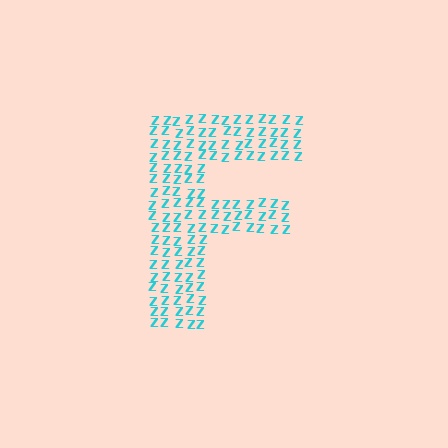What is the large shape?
The large shape is the letter F.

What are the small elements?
The small elements are letter Z's.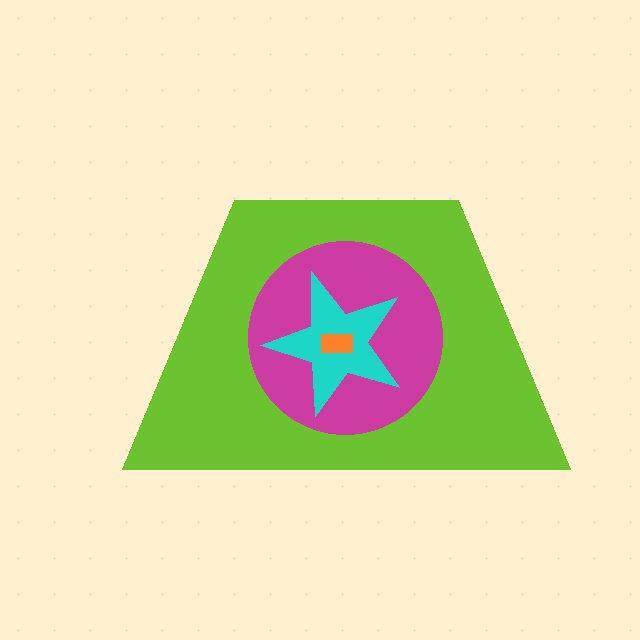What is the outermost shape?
The lime trapezoid.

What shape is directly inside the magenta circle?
The cyan star.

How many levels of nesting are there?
4.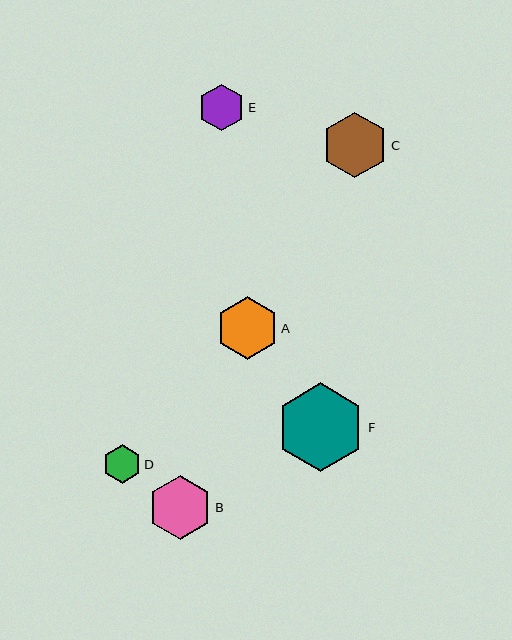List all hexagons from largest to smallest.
From largest to smallest: F, C, B, A, E, D.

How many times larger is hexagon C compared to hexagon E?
Hexagon C is approximately 1.4 times the size of hexagon E.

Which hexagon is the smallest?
Hexagon D is the smallest with a size of approximately 39 pixels.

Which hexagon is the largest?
Hexagon F is the largest with a size of approximately 89 pixels.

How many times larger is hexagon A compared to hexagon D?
Hexagon A is approximately 1.6 times the size of hexagon D.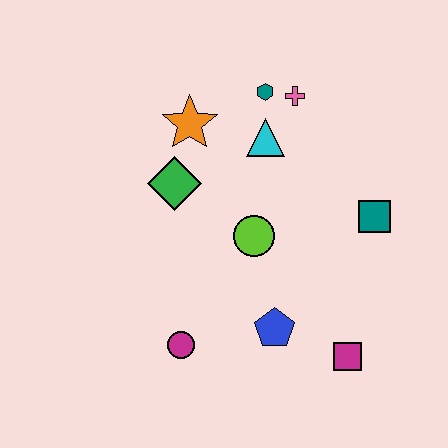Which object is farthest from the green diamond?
The magenta square is farthest from the green diamond.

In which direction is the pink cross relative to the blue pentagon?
The pink cross is above the blue pentagon.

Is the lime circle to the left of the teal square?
Yes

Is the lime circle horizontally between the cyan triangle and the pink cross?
No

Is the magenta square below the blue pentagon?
Yes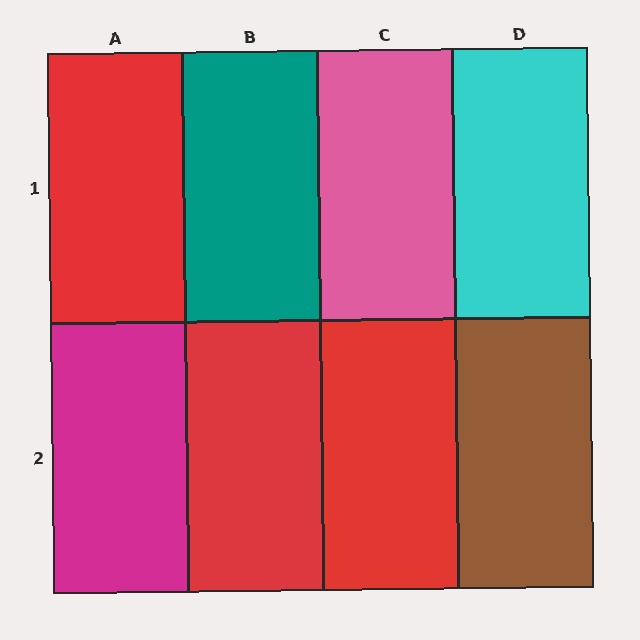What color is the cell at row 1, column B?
Teal.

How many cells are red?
3 cells are red.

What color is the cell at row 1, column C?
Pink.